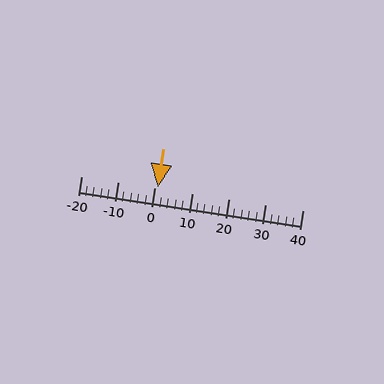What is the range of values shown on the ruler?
The ruler shows values from -20 to 40.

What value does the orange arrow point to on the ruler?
The orange arrow points to approximately 1.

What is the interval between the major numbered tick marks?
The major tick marks are spaced 10 units apart.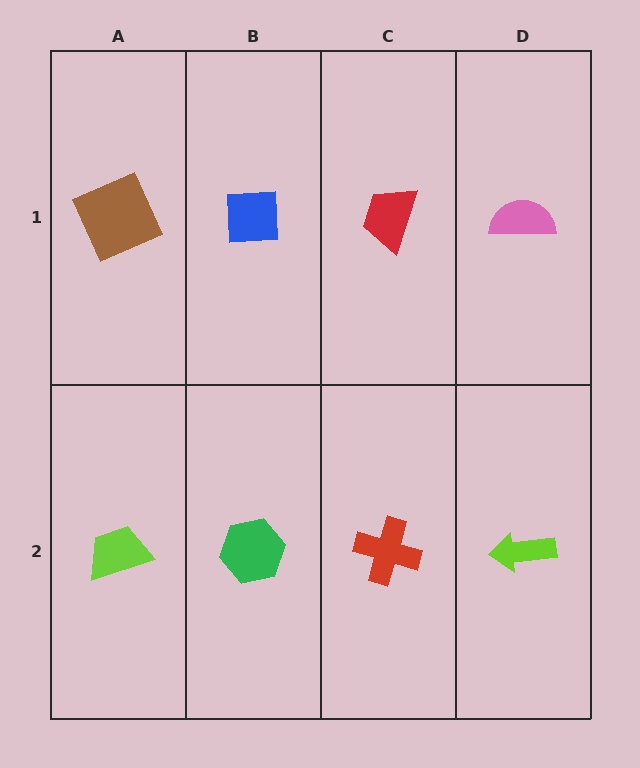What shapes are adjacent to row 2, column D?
A pink semicircle (row 1, column D), a red cross (row 2, column C).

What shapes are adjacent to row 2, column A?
A brown square (row 1, column A), a green hexagon (row 2, column B).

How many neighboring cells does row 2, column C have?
3.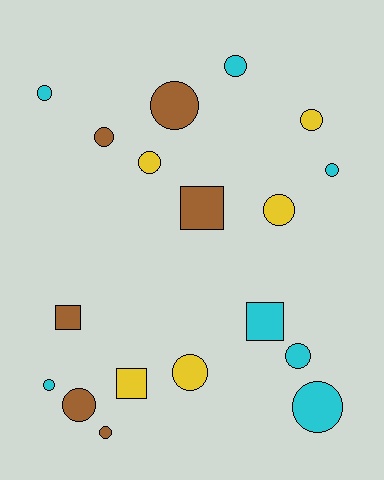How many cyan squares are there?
There is 1 cyan square.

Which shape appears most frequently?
Circle, with 14 objects.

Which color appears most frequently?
Cyan, with 7 objects.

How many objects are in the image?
There are 18 objects.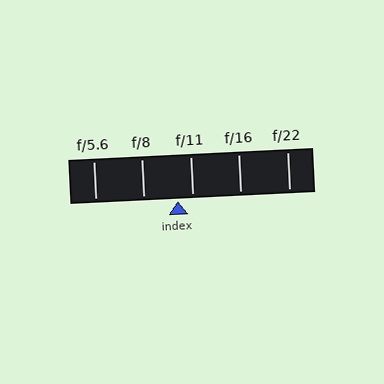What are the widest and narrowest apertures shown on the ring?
The widest aperture shown is f/5.6 and the narrowest is f/22.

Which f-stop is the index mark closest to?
The index mark is closest to f/11.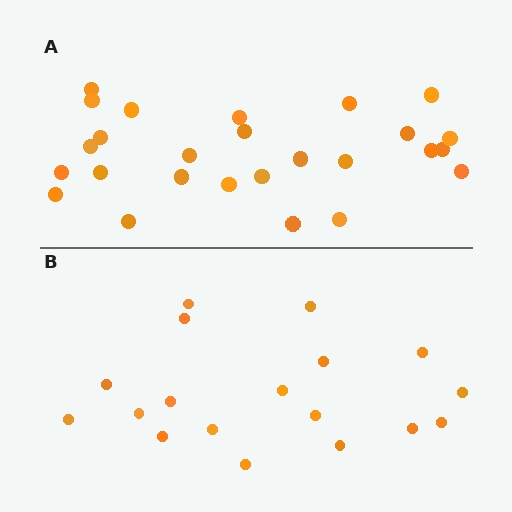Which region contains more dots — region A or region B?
Region A (the top region) has more dots.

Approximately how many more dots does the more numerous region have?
Region A has roughly 8 or so more dots than region B.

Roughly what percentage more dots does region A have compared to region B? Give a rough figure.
About 45% more.